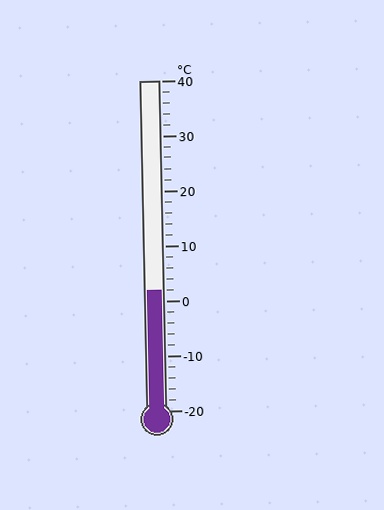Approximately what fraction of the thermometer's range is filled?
The thermometer is filled to approximately 35% of its range.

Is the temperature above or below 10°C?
The temperature is below 10°C.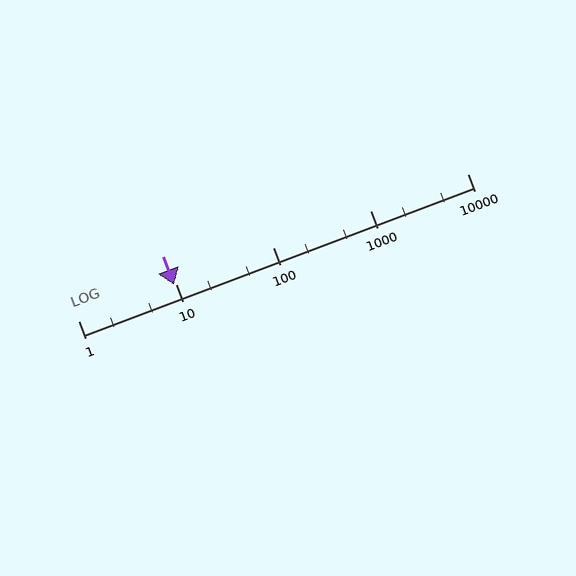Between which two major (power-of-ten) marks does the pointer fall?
The pointer is between 1 and 10.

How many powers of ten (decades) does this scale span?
The scale spans 4 decades, from 1 to 10000.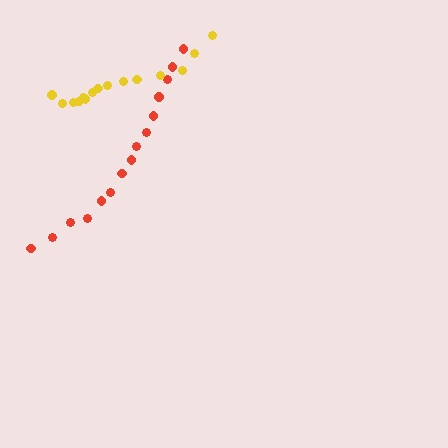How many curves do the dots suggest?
There are 2 distinct paths.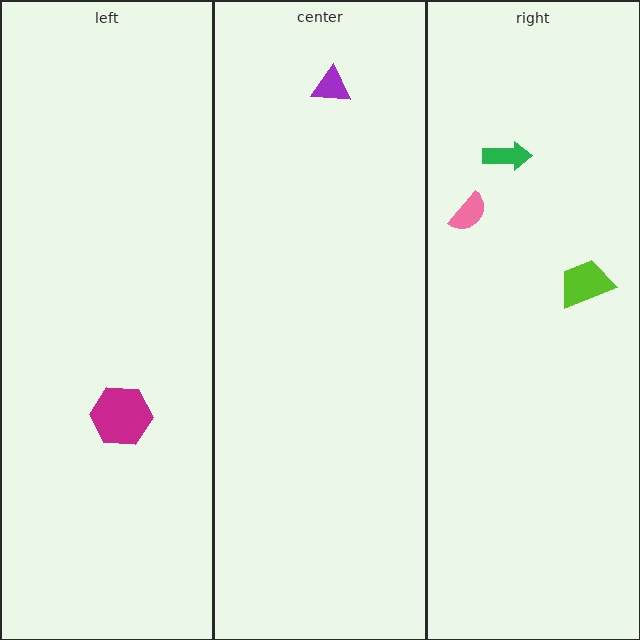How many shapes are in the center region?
1.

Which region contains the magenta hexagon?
The left region.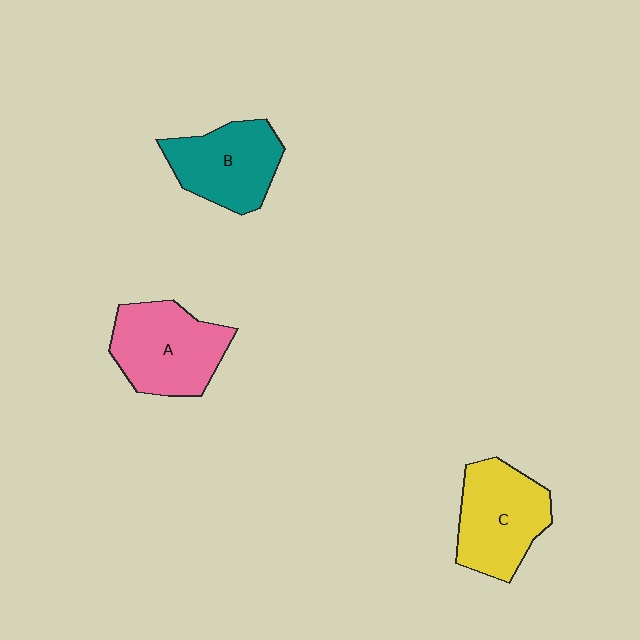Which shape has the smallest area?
Shape B (teal).